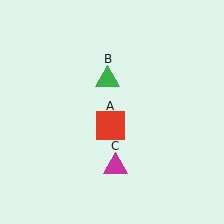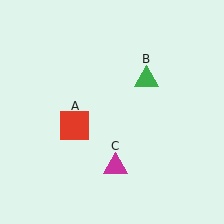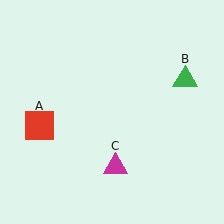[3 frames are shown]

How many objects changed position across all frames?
2 objects changed position: red square (object A), green triangle (object B).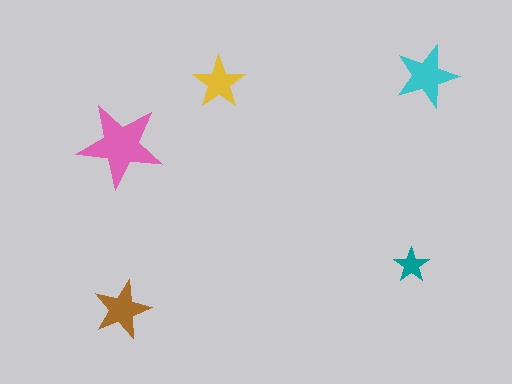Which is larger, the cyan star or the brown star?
The cyan one.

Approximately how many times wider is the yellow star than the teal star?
About 1.5 times wider.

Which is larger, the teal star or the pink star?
The pink one.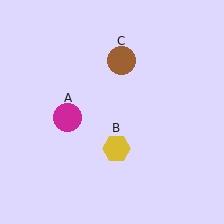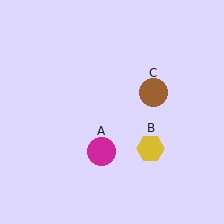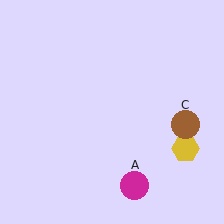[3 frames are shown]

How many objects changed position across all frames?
3 objects changed position: magenta circle (object A), yellow hexagon (object B), brown circle (object C).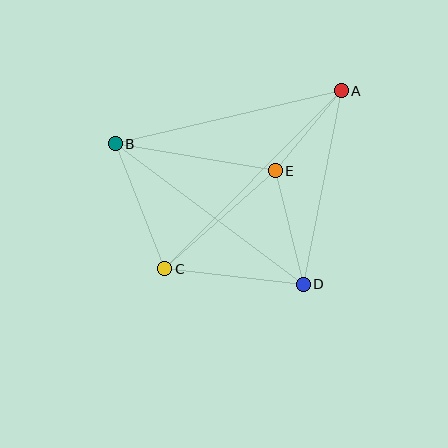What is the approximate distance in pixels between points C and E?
The distance between C and E is approximately 148 pixels.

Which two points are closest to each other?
Points A and E are closest to each other.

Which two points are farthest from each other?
Points A and C are farthest from each other.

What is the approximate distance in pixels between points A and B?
The distance between A and B is approximately 232 pixels.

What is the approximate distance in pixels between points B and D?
The distance between B and D is approximately 235 pixels.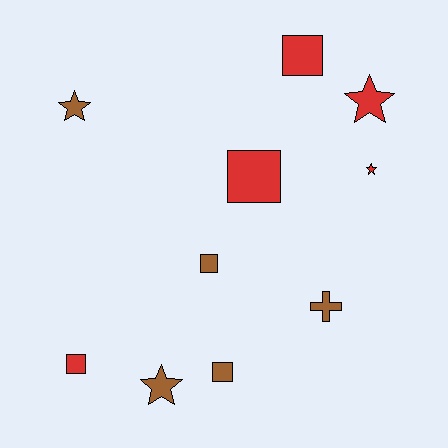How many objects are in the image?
There are 10 objects.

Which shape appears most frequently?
Square, with 5 objects.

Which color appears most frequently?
Red, with 5 objects.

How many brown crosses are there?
There is 1 brown cross.